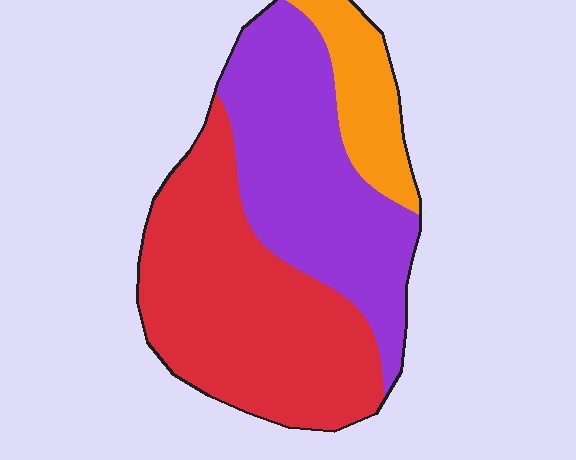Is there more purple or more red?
Red.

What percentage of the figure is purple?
Purple covers about 40% of the figure.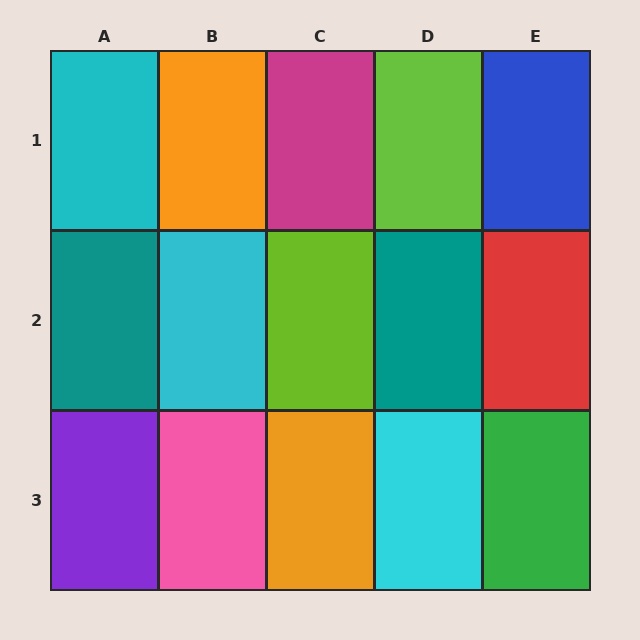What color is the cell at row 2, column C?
Lime.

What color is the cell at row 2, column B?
Cyan.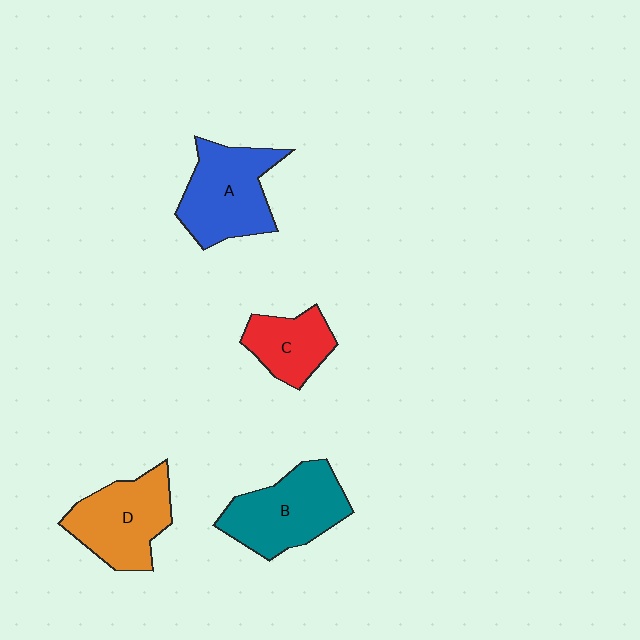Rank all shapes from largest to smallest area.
From largest to smallest: B (teal), A (blue), D (orange), C (red).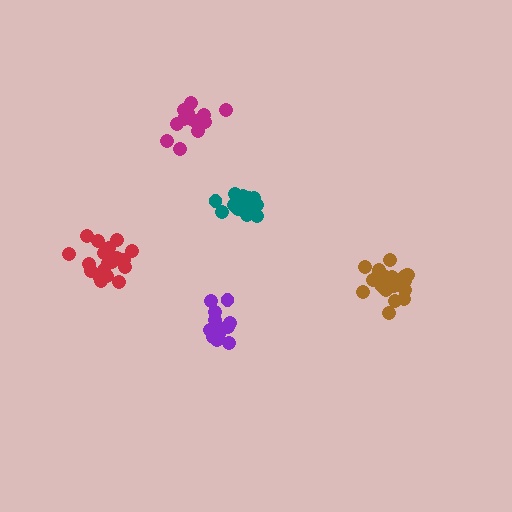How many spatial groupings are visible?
There are 5 spatial groupings.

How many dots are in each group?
Group 1: 20 dots, Group 2: 19 dots, Group 3: 15 dots, Group 4: 18 dots, Group 5: 18 dots (90 total).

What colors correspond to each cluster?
The clusters are colored: red, brown, magenta, purple, teal.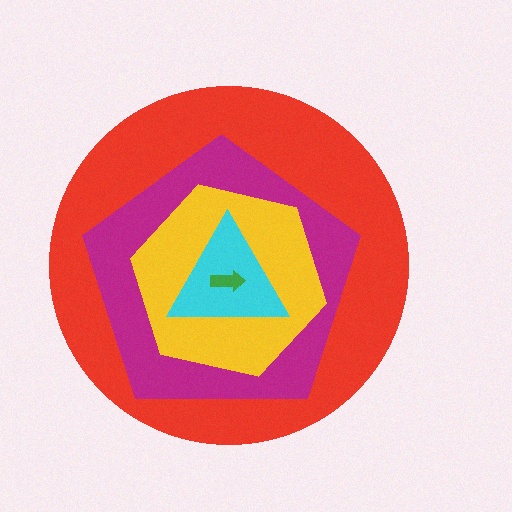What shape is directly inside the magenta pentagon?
The yellow hexagon.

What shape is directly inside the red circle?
The magenta pentagon.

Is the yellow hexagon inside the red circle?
Yes.